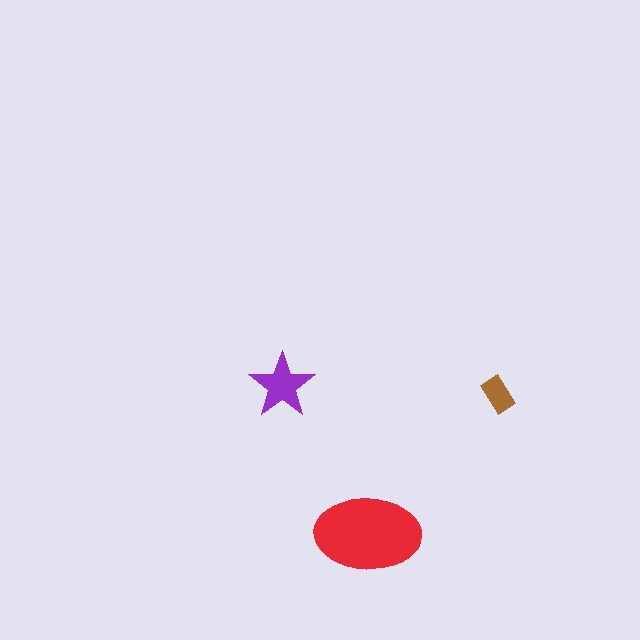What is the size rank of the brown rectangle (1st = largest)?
3rd.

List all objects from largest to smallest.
The red ellipse, the purple star, the brown rectangle.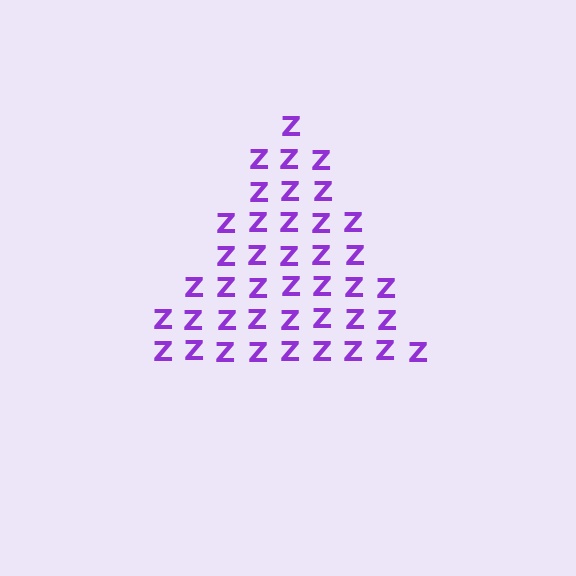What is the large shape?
The large shape is a triangle.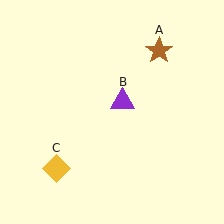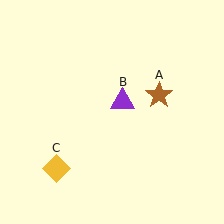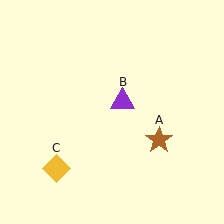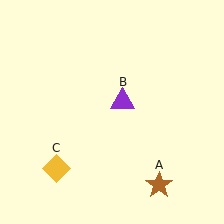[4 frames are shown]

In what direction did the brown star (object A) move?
The brown star (object A) moved down.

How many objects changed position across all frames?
1 object changed position: brown star (object A).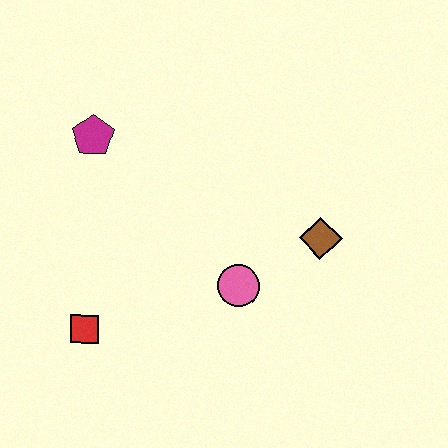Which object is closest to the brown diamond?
The pink circle is closest to the brown diamond.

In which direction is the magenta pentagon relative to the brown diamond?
The magenta pentagon is to the left of the brown diamond.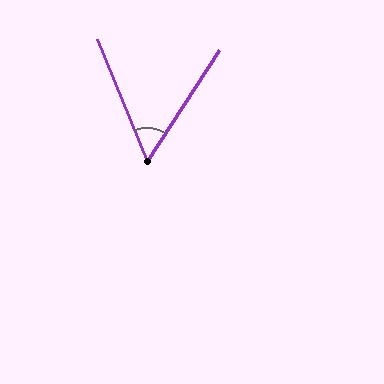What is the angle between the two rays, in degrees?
Approximately 55 degrees.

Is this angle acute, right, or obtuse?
It is acute.